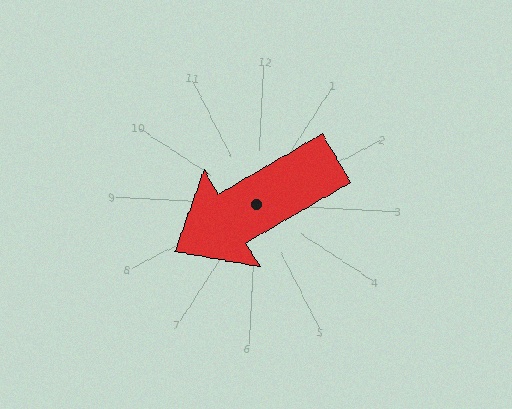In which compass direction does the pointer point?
Southwest.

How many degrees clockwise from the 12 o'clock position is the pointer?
Approximately 237 degrees.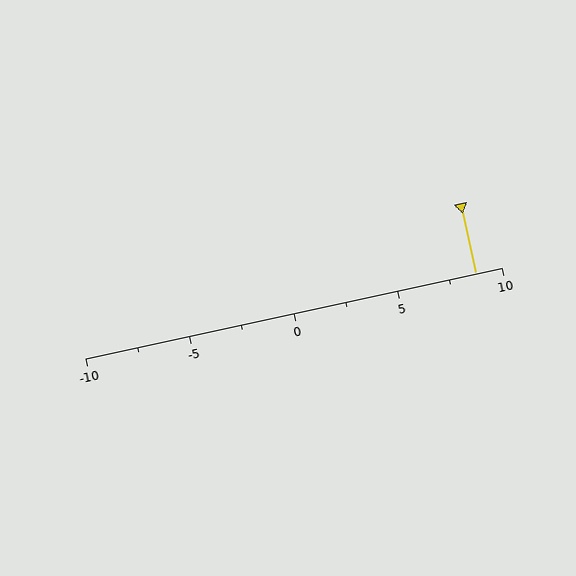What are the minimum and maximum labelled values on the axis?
The axis runs from -10 to 10.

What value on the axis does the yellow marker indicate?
The marker indicates approximately 8.8.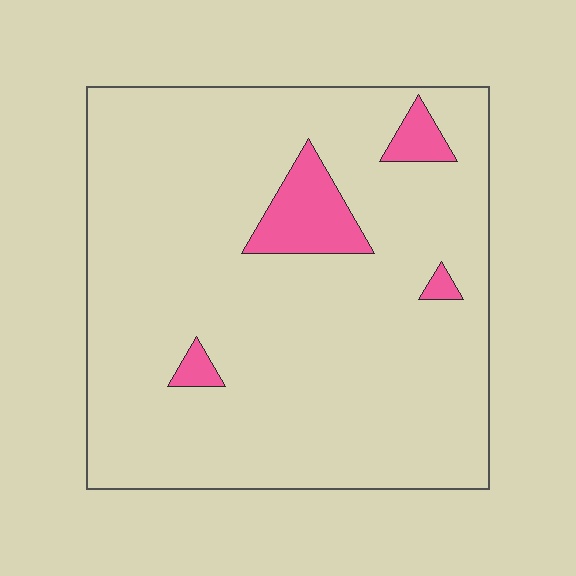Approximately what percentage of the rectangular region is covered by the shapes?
Approximately 10%.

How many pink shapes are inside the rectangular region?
4.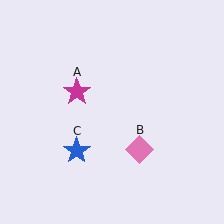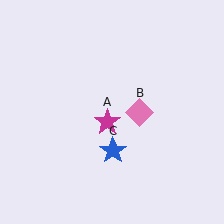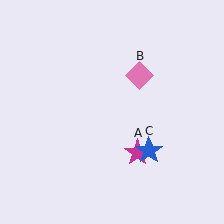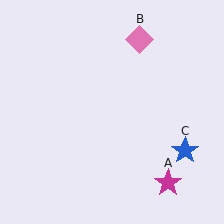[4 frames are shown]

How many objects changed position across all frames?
3 objects changed position: magenta star (object A), pink diamond (object B), blue star (object C).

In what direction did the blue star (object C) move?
The blue star (object C) moved right.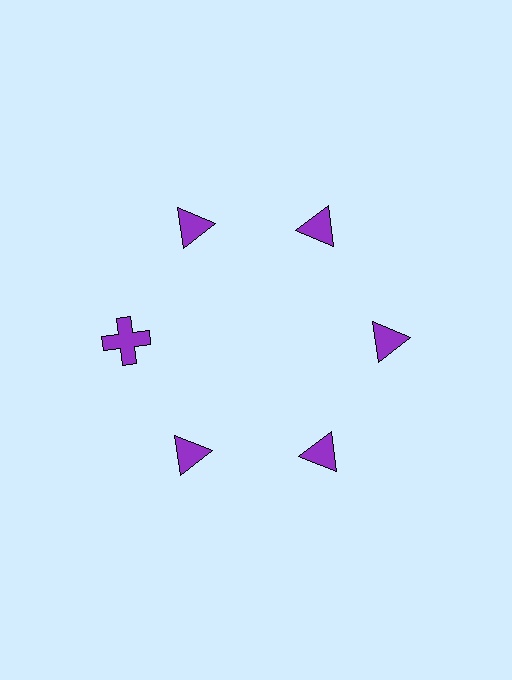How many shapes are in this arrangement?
There are 6 shapes arranged in a ring pattern.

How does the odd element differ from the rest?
It has a different shape: cross instead of triangle.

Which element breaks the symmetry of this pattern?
The purple cross at roughly the 9 o'clock position breaks the symmetry. All other shapes are purple triangles.